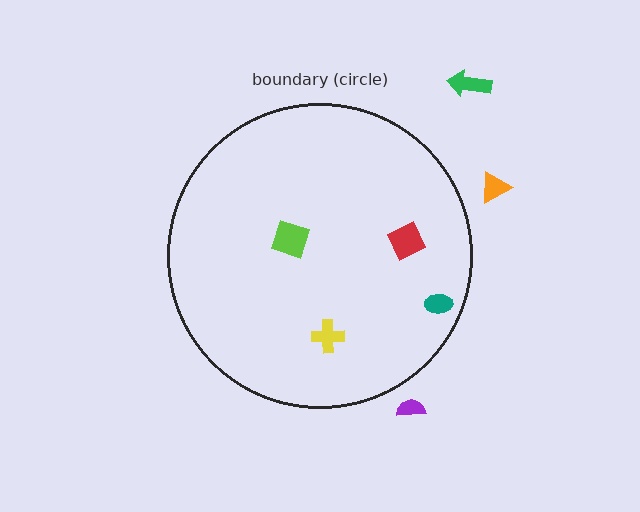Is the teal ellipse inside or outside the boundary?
Inside.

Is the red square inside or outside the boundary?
Inside.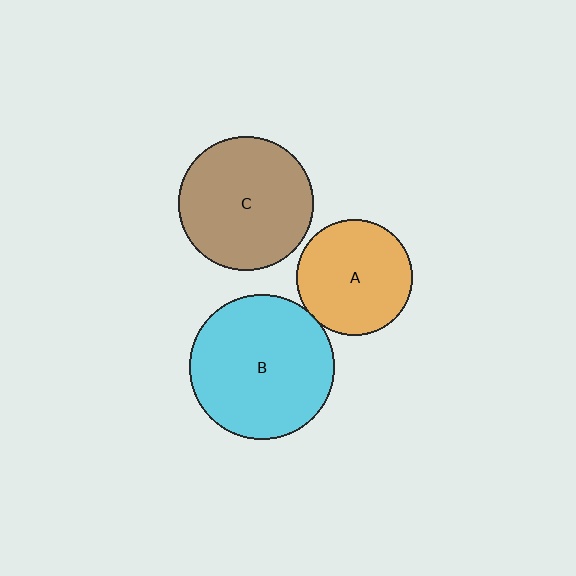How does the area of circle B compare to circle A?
Approximately 1.6 times.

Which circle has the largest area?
Circle B (cyan).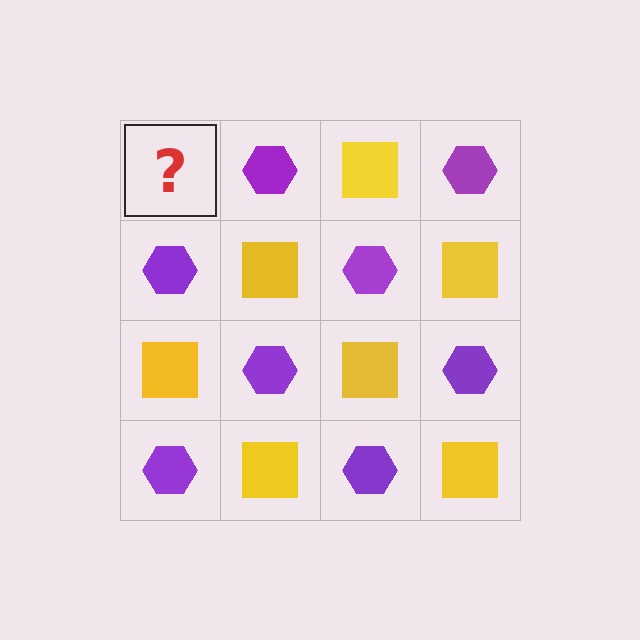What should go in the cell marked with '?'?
The missing cell should contain a yellow square.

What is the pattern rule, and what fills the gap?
The rule is that it alternates yellow square and purple hexagon in a checkerboard pattern. The gap should be filled with a yellow square.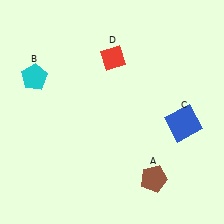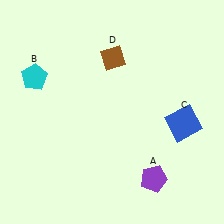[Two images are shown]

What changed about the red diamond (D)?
In Image 1, D is red. In Image 2, it changed to brown.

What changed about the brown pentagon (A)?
In Image 1, A is brown. In Image 2, it changed to purple.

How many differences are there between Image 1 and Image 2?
There are 2 differences between the two images.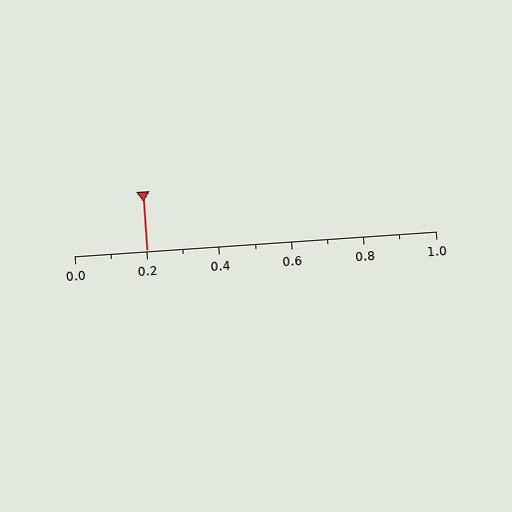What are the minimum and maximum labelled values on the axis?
The axis runs from 0.0 to 1.0.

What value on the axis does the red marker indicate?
The marker indicates approximately 0.2.